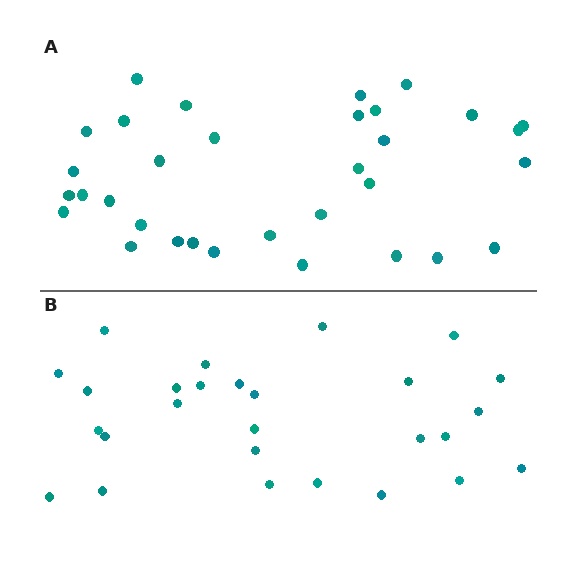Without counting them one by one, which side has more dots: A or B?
Region A (the top region) has more dots.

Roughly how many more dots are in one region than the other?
Region A has about 6 more dots than region B.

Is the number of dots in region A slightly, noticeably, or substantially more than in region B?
Region A has only slightly more — the two regions are fairly close. The ratio is roughly 1.2 to 1.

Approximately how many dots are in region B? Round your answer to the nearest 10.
About 30 dots. (The exact count is 27, which rounds to 30.)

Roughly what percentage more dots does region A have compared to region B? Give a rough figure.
About 20% more.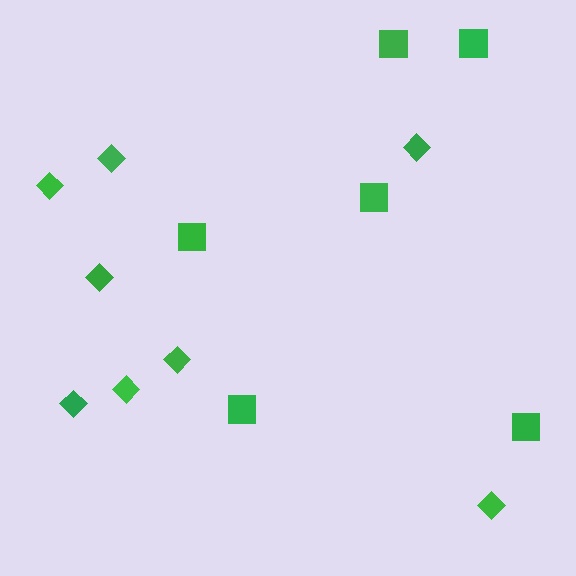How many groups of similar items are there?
There are 2 groups: one group of diamonds (8) and one group of squares (6).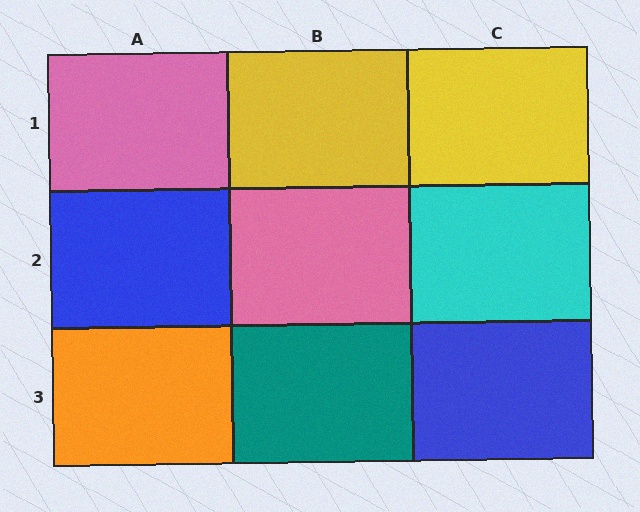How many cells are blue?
2 cells are blue.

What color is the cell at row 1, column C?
Yellow.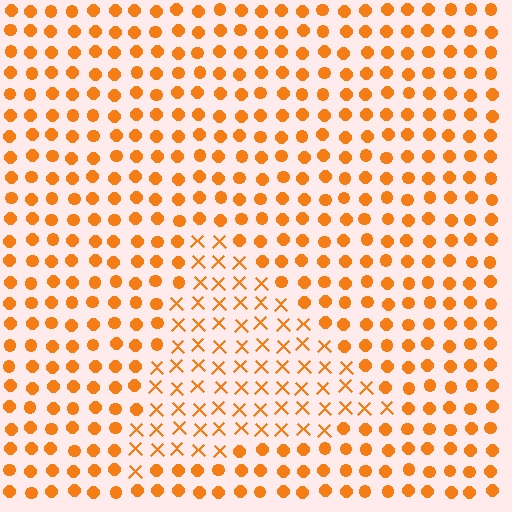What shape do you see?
I see a triangle.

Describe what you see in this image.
The image is filled with small orange elements arranged in a uniform grid. A triangle-shaped region contains X marks, while the surrounding area contains circles. The boundary is defined purely by the change in element shape.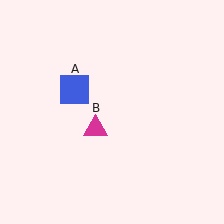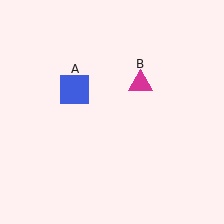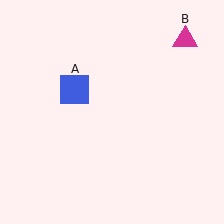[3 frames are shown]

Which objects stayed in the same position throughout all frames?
Blue square (object A) remained stationary.